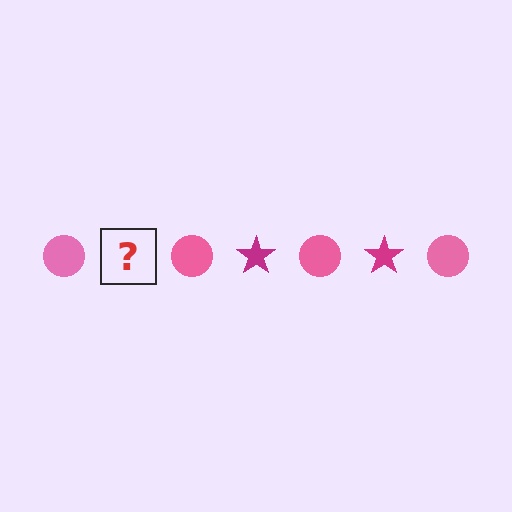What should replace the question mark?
The question mark should be replaced with a magenta star.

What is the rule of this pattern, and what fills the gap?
The rule is that the pattern alternates between pink circle and magenta star. The gap should be filled with a magenta star.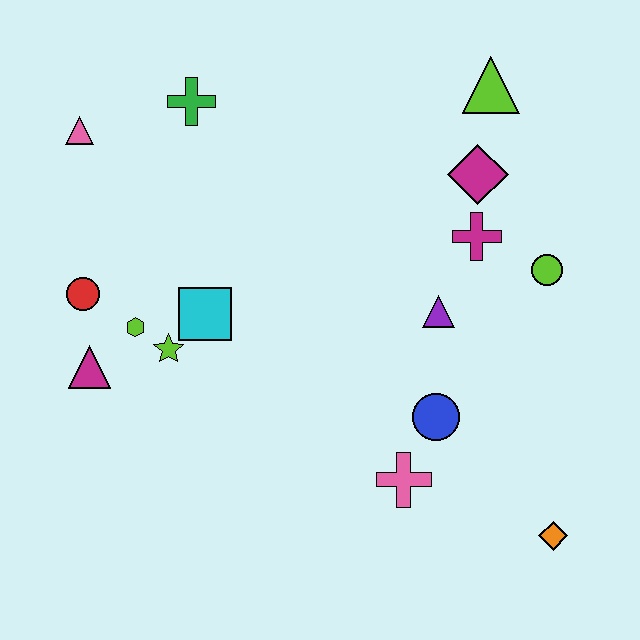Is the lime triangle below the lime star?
No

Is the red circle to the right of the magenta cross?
No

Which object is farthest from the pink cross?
The pink triangle is farthest from the pink cross.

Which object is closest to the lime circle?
The magenta cross is closest to the lime circle.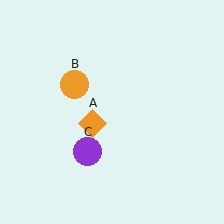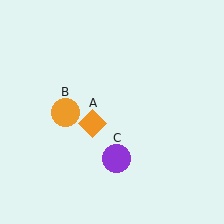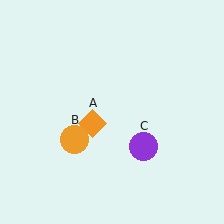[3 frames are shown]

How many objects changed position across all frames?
2 objects changed position: orange circle (object B), purple circle (object C).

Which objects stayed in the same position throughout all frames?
Orange diamond (object A) remained stationary.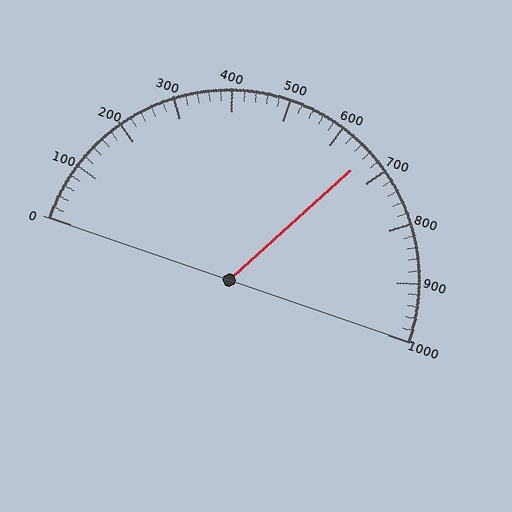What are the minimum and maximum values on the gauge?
The gauge ranges from 0 to 1000.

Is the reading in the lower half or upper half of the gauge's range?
The reading is in the upper half of the range (0 to 1000).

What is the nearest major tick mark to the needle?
The nearest major tick mark is 700.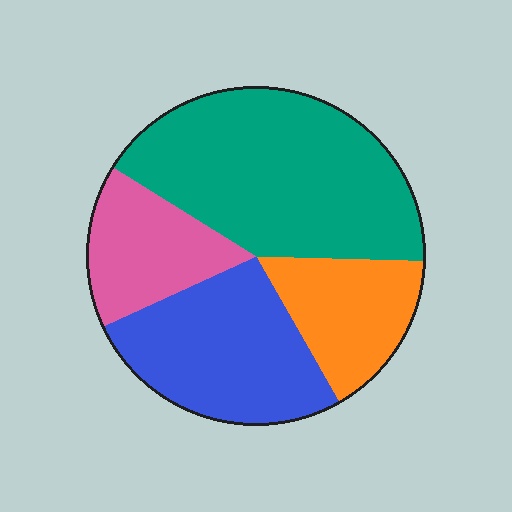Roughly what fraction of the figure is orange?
Orange takes up about one sixth (1/6) of the figure.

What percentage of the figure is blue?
Blue takes up about one quarter (1/4) of the figure.